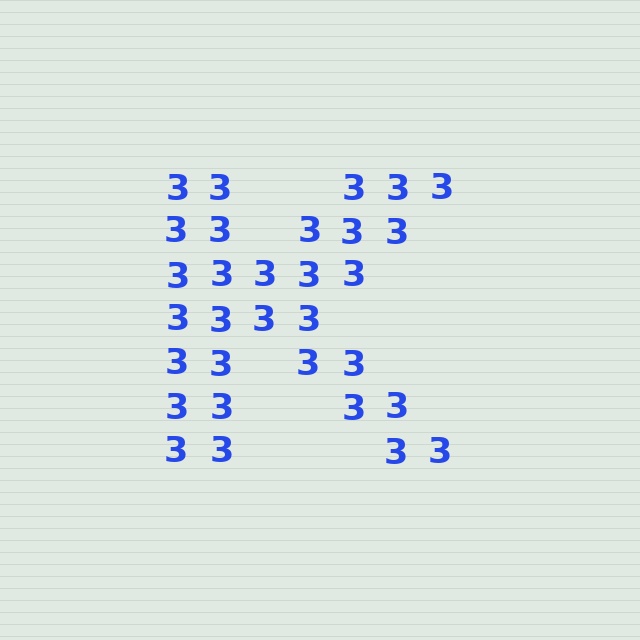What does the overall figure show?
The overall figure shows the letter K.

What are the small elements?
The small elements are digit 3's.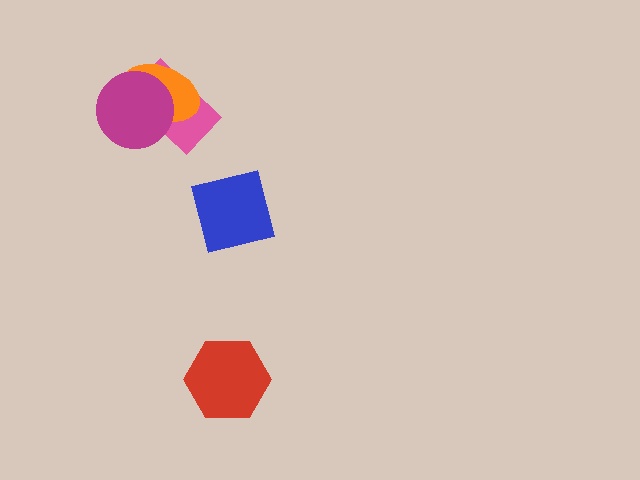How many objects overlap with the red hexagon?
0 objects overlap with the red hexagon.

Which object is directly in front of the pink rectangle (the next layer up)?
The orange ellipse is directly in front of the pink rectangle.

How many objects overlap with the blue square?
0 objects overlap with the blue square.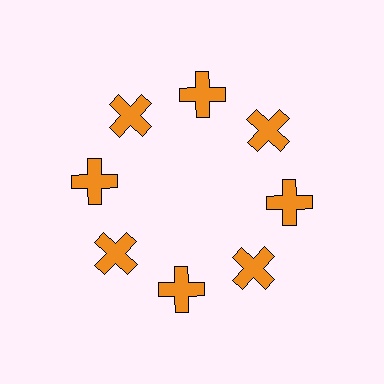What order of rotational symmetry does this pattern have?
This pattern has 8-fold rotational symmetry.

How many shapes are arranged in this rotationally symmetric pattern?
There are 8 shapes, arranged in 8 groups of 1.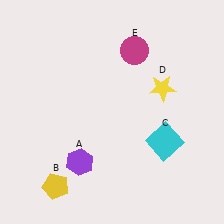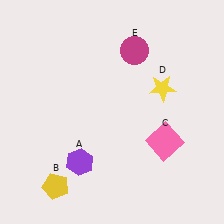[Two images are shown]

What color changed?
The square (C) changed from cyan in Image 1 to pink in Image 2.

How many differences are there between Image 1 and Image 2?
There is 1 difference between the two images.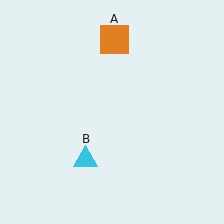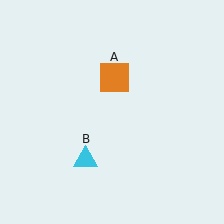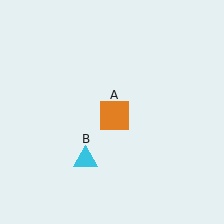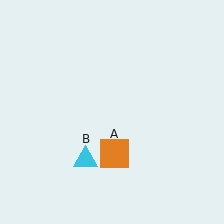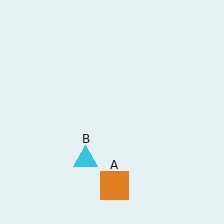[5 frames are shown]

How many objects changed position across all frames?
1 object changed position: orange square (object A).